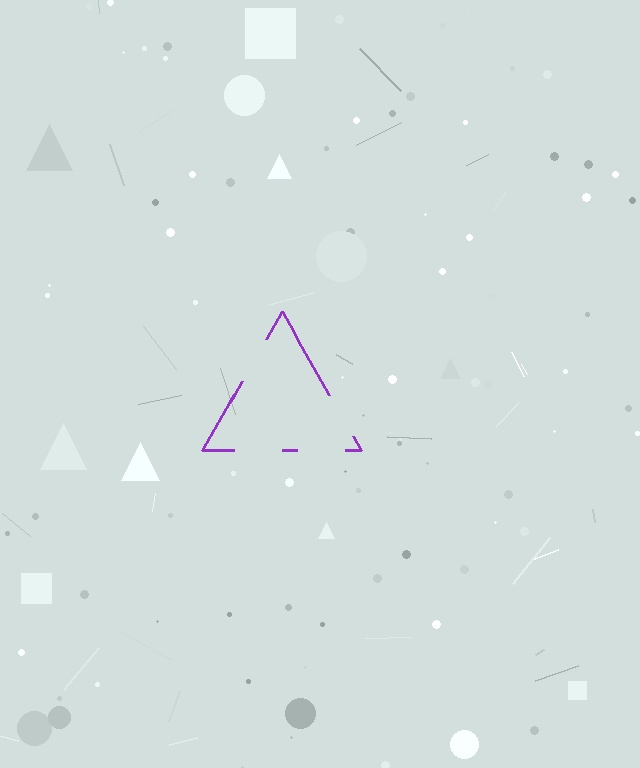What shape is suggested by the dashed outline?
The dashed outline suggests a triangle.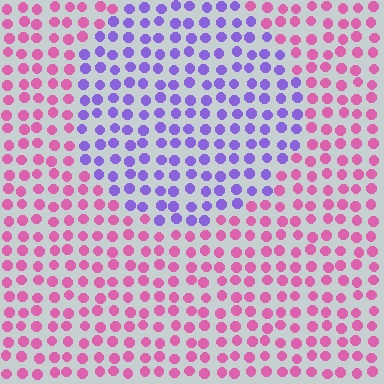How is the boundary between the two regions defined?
The boundary is defined purely by a slight shift in hue (about 64 degrees). Spacing, size, and orientation are identical on both sides.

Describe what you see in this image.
The image is filled with small pink elements in a uniform arrangement. A circle-shaped region is visible where the elements are tinted to a slightly different hue, forming a subtle color boundary.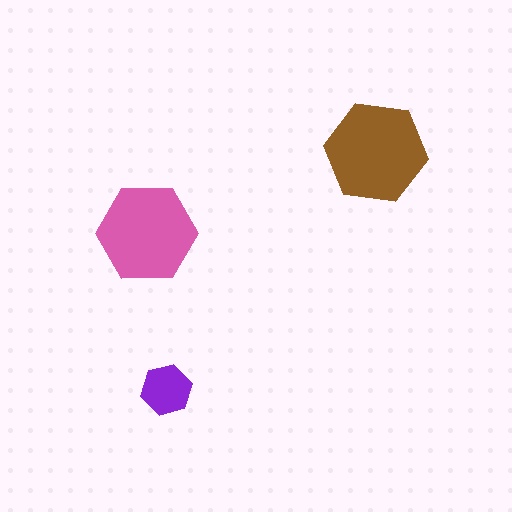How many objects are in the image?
There are 3 objects in the image.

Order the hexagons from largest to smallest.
the brown one, the pink one, the purple one.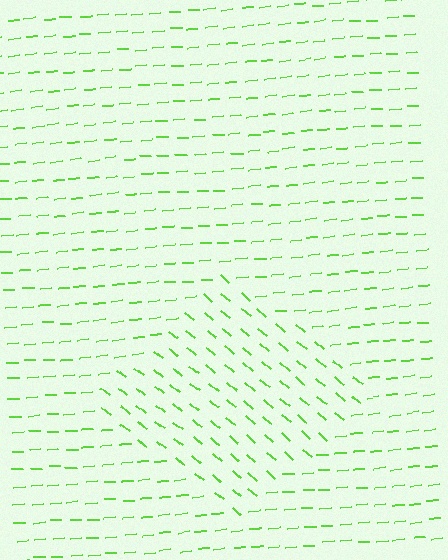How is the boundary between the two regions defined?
The boundary is defined purely by a change in line orientation (approximately 45 degrees difference). All lines are the same color and thickness.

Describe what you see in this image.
The image is filled with small lime line segments. A diamond region in the image has lines oriented differently from the surrounding lines, creating a visible texture boundary.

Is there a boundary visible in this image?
Yes, there is a texture boundary formed by a change in line orientation.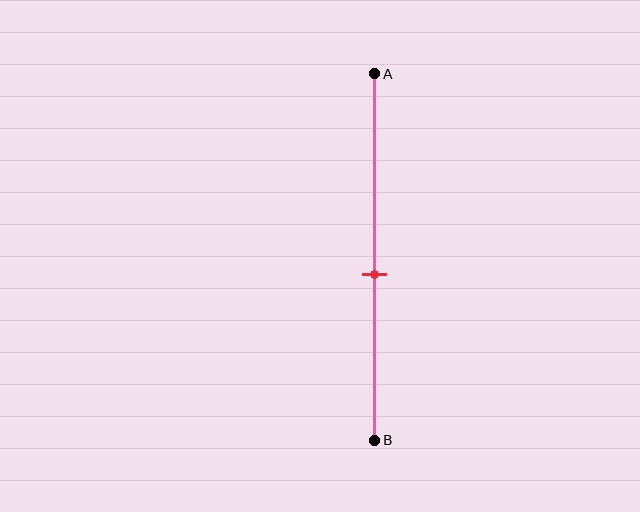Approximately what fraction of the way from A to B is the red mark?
The red mark is approximately 55% of the way from A to B.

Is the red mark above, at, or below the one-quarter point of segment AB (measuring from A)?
The red mark is below the one-quarter point of segment AB.